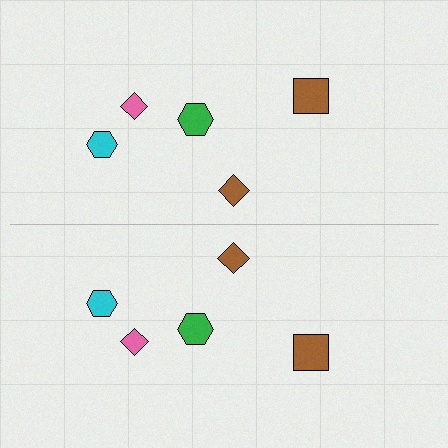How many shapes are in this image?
There are 10 shapes in this image.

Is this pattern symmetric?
Yes, this pattern has bilateral (reflection) symmetry.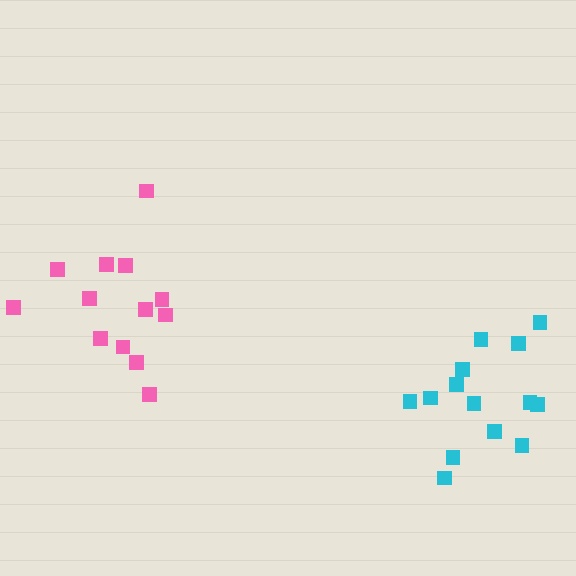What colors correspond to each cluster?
The clusters are colored: cyan, pink.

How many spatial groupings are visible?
There are 2 spatial groupings.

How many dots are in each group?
Group 1: 14 dots, Group 2: 13 dots (27 total).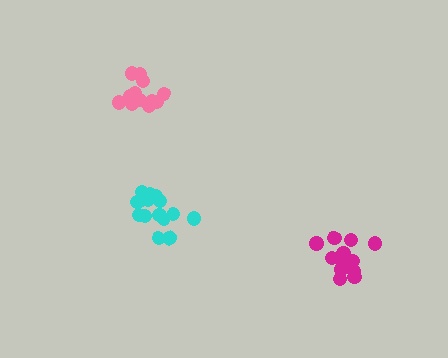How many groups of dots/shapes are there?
There are 3 groups.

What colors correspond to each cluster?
The clusters are colored: magenta, pink, cyan.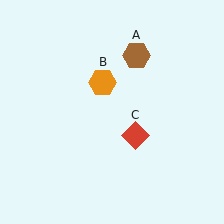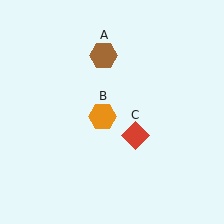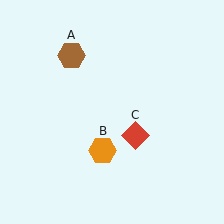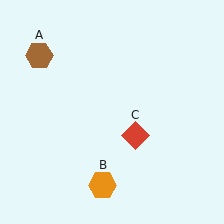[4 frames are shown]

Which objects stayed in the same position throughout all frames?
Red diamond (object C) remained stationary.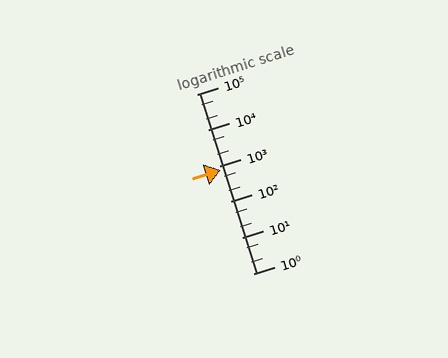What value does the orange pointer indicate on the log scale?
The pointer indicates approximately 780.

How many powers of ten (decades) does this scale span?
The scale spans 5 decades, from 1 to 100000.